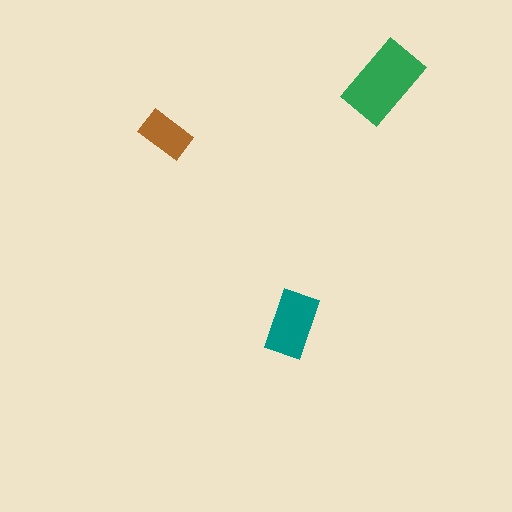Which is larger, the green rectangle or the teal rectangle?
The green one.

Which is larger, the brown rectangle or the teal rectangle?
The teal one.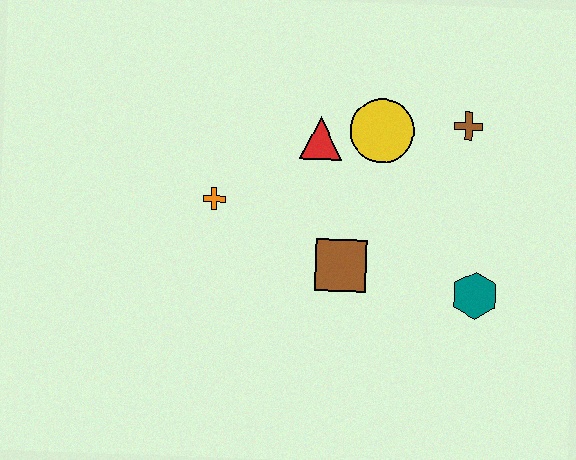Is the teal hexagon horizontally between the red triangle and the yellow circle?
No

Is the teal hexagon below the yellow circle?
Yes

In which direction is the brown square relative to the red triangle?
The brown square is below the red triangle.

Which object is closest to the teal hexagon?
The brown square is closest to the teal hexagon.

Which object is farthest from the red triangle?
The teal hexagon is farthest from the red triangle.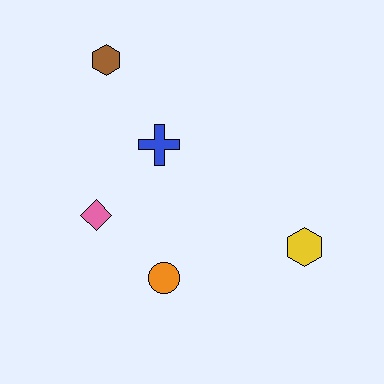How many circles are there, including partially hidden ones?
There is 1 circle.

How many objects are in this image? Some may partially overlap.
There are 5 objects.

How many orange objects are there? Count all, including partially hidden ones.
There is 1 orange object.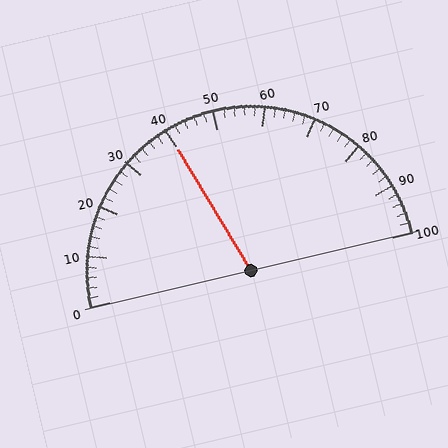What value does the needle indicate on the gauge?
The needle indicates approximately 40.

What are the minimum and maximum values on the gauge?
The gauge ranges from 0 to 100.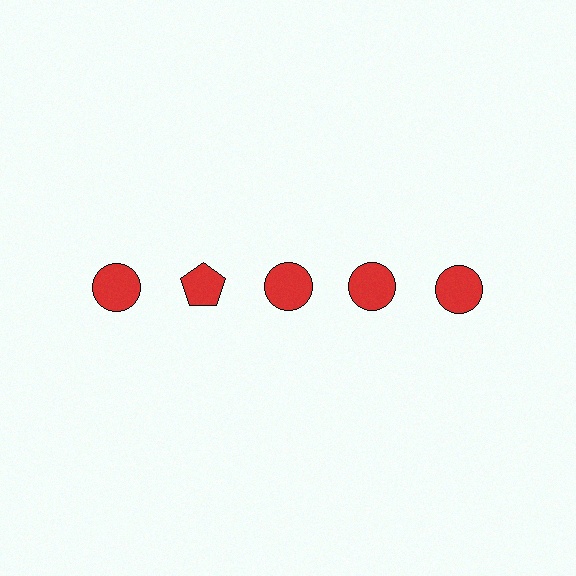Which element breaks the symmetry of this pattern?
The red pentagon in the top row, second from left column breaks the symmetry. All other shapes are red circles.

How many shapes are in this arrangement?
There are 5 shapes arranged in a grid pattern.